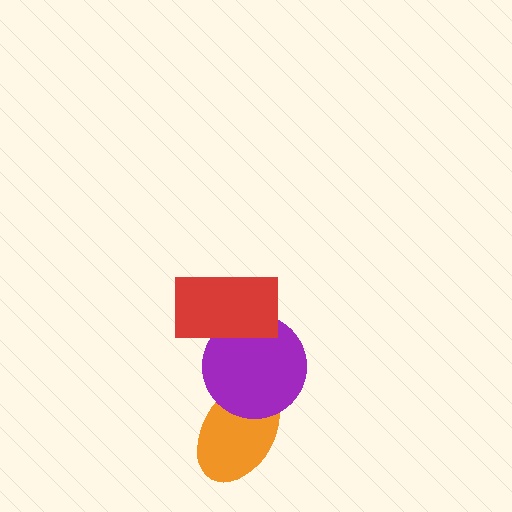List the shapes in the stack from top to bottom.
From top to bottom: the red rectangle, the purple circle, the orange ellipse.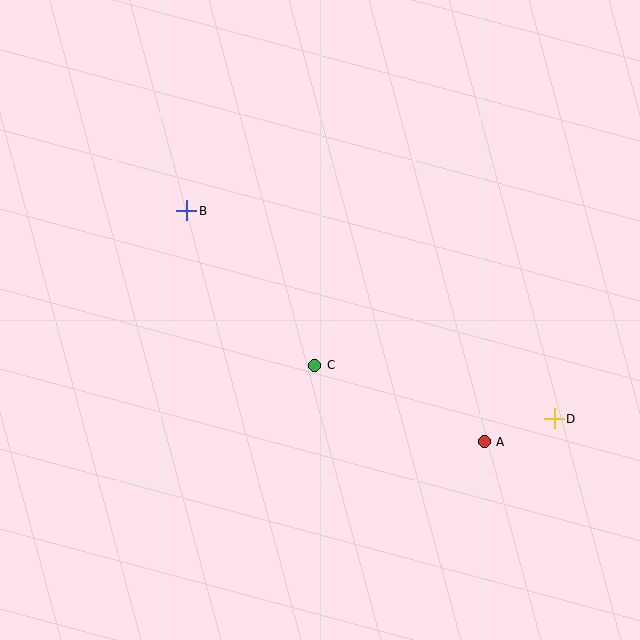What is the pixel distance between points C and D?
The distance between C and D is 245 pixels.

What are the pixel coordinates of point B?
Point B is at (187, 211).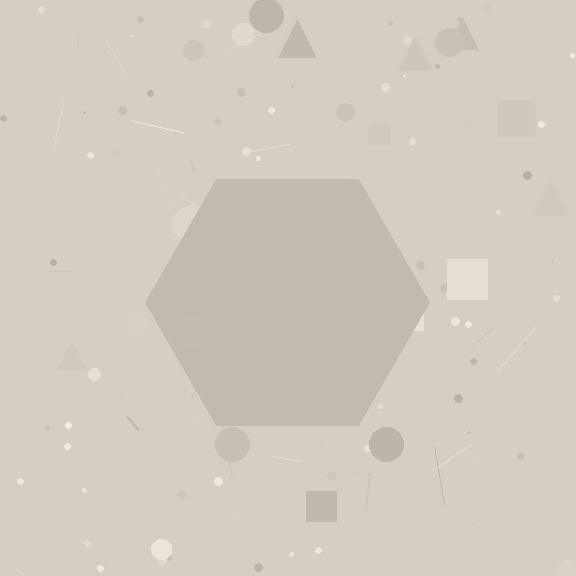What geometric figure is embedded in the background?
A hexagon is embedded in the background.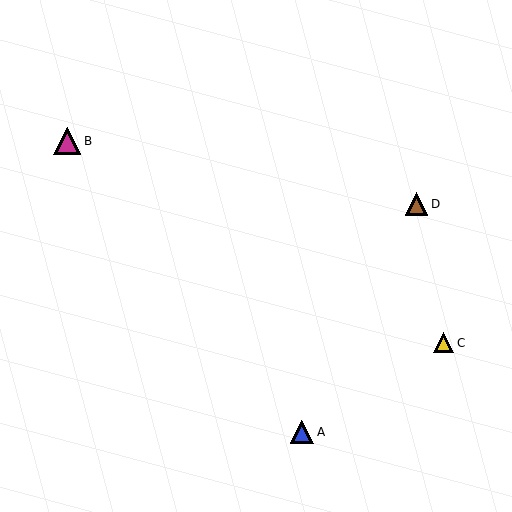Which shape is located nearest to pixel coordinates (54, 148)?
The magenta triangle (labeled B) at (67, 141) is nearest to that location.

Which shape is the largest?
The magenta triangle (labeled B) is the largest.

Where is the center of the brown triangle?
The center of the brown triangle is at (416, 204).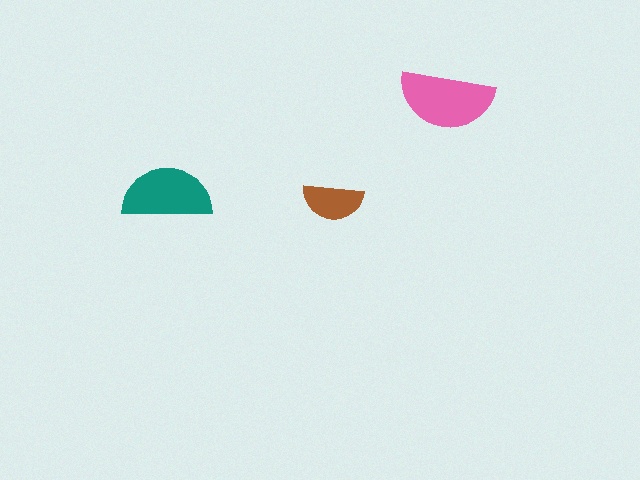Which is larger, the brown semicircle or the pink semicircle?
The pink one.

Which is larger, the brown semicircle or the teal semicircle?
The teal one.